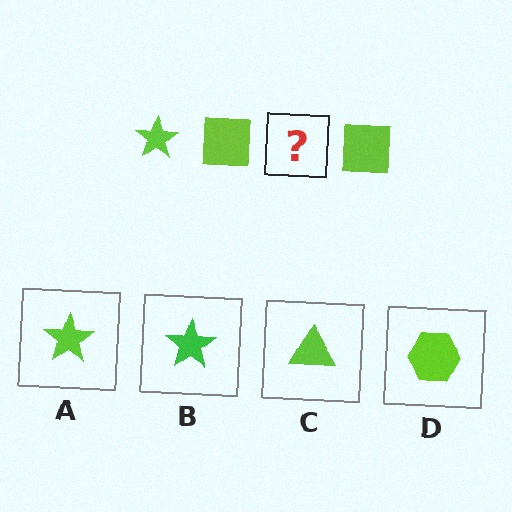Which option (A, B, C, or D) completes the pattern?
A.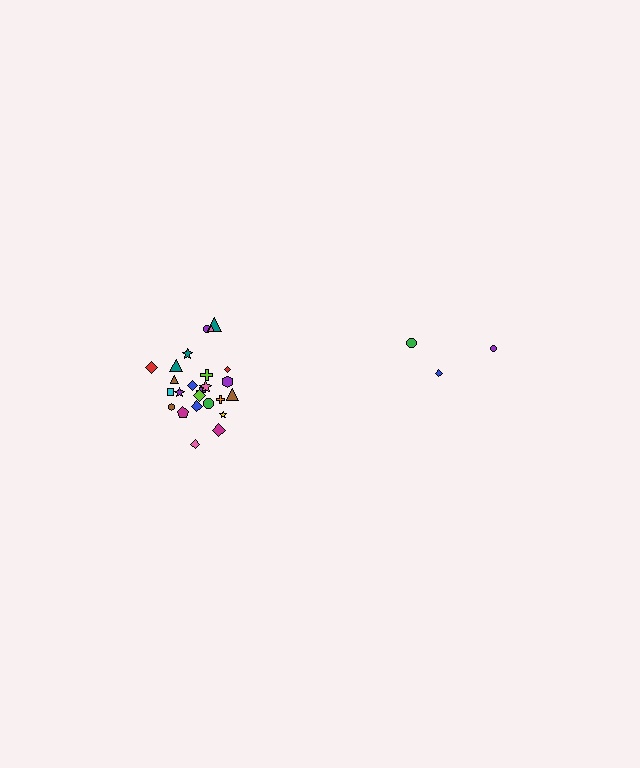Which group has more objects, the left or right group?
The left group.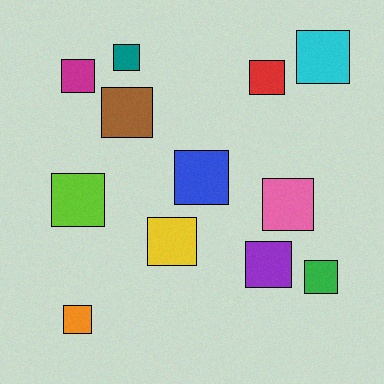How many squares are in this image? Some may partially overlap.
There are 12 squares.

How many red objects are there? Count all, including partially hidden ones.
There is 1 red object.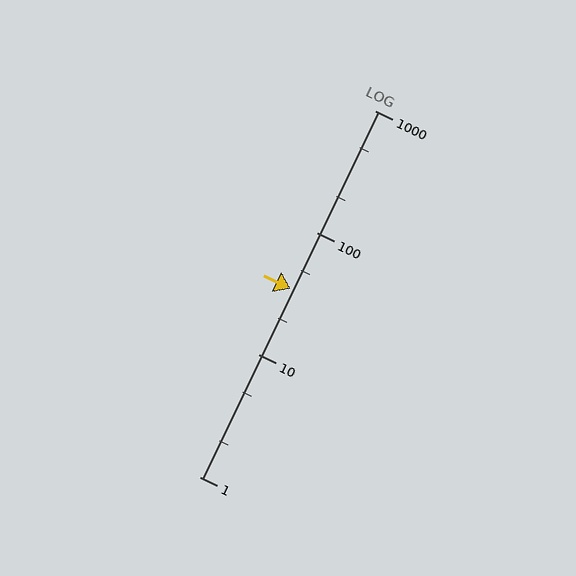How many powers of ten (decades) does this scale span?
The scale spans 3 decades, from 1 to 1000.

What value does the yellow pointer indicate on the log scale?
The pointer indicates approximately 35.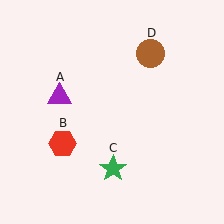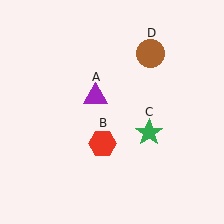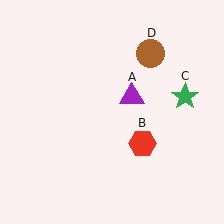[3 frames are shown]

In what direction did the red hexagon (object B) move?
The red hexagon (object B) moved right.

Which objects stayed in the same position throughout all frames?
Brown circle (object D) remained stationary.